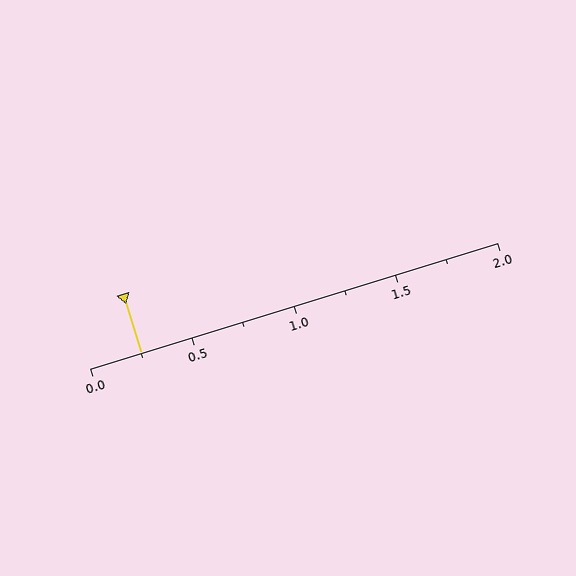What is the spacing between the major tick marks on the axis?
The major ticks are spaced 0.5 apart.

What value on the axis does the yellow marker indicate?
The marker indicates approximately 0.25.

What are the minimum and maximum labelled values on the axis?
The axis runs from 0.0 to 2.0.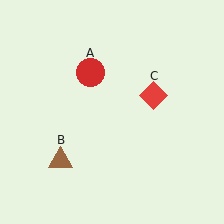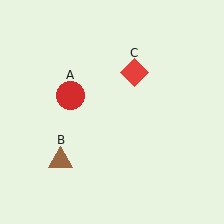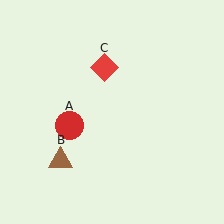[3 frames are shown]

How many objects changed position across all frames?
2 objects changed position: red circle (object A), red diamond (object C).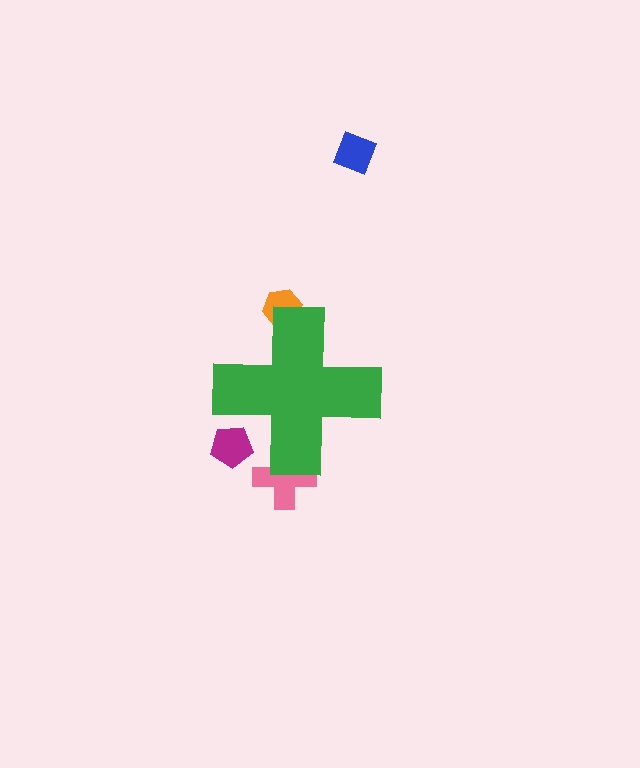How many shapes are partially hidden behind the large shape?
3 shapes are partially hidden.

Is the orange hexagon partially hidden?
Yes, the orange hexagon is partially hidden behind the green cross.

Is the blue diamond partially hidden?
No, the blue diamond is fully visible.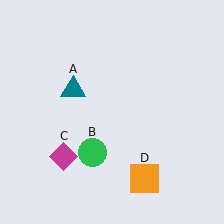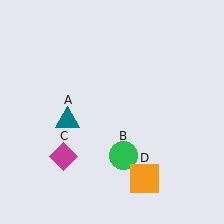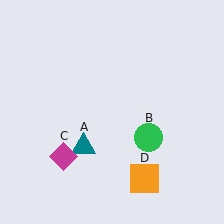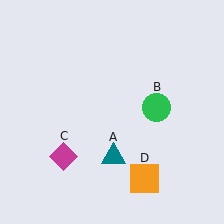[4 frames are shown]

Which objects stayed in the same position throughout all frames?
Magenta diamond (object C) and orange square (object D) remained stationary.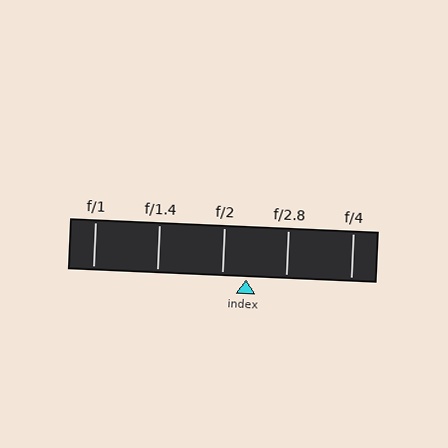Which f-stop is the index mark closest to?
The index mark is closest to f/2.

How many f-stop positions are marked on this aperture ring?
There are 5 f-stop positions marked.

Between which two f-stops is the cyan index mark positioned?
The index mark is between f/2 and f/2.8.